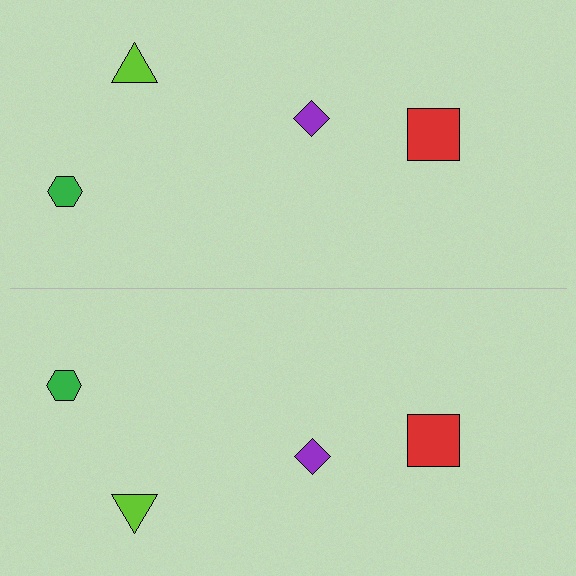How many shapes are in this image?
There are 8 shapes in this image.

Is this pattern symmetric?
Yes, this pattern has bilateral (reflection) symmetry.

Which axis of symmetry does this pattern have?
The pattern has a horizontal axis of symmetry running through the center of the image.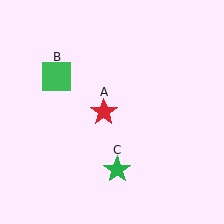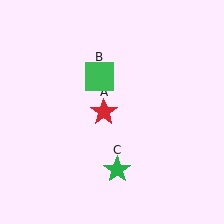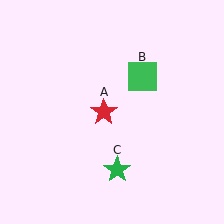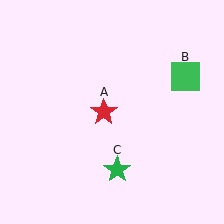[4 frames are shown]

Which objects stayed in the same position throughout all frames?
Red star (object A) and green star (object C) remained stationary.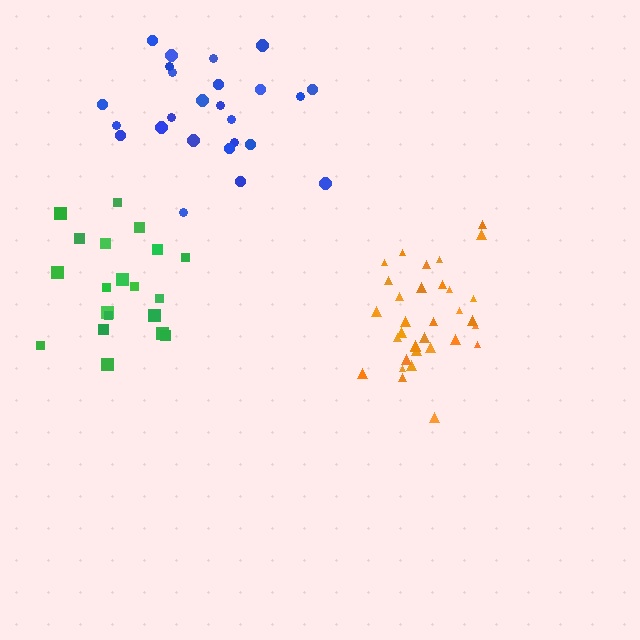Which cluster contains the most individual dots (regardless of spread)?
Orange (34).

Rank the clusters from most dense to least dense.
orange, green, blue.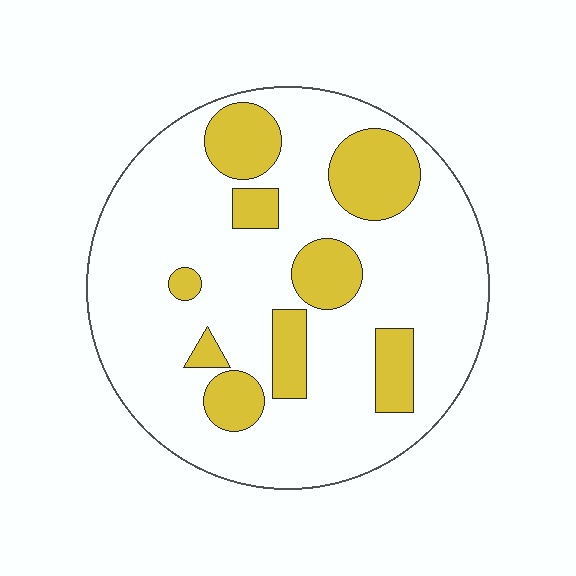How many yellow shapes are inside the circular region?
9.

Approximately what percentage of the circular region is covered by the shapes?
Approximately 25%.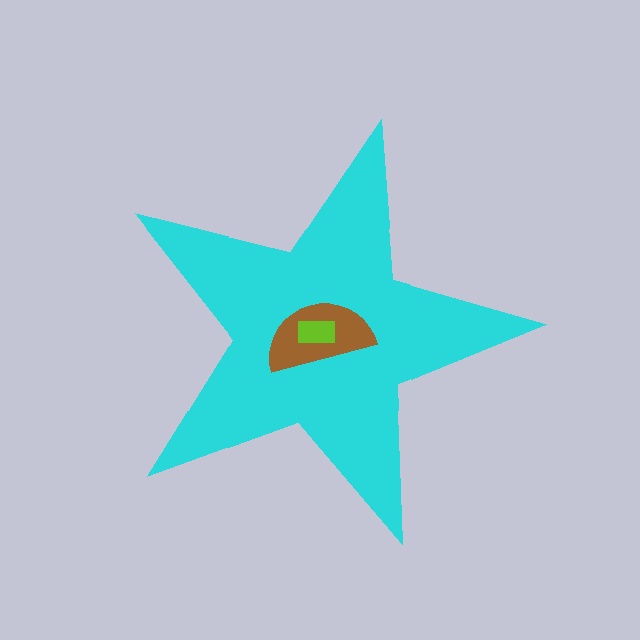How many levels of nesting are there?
3.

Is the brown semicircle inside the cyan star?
Yes.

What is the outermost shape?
The cyan star.